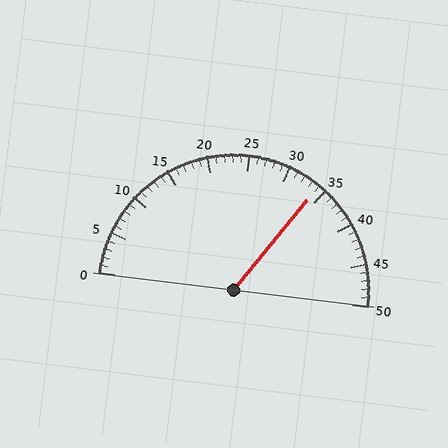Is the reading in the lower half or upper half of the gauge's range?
The reading is in the upper half of the range (0 to 50).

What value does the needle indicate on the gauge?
The needle indicates approximately 34.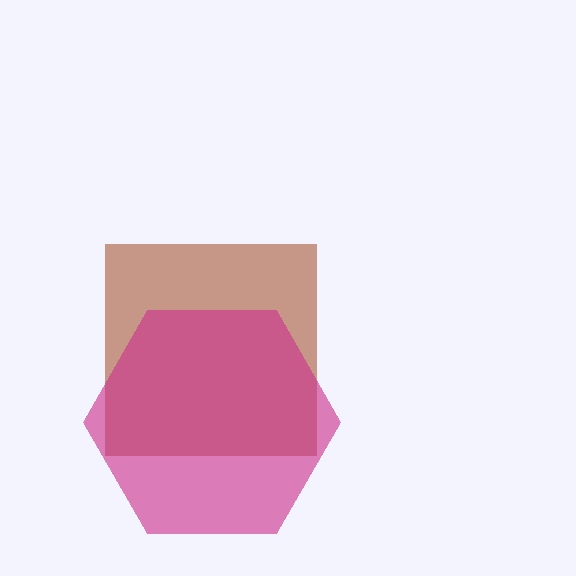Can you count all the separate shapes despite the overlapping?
Yes, there are 2 separate shapes.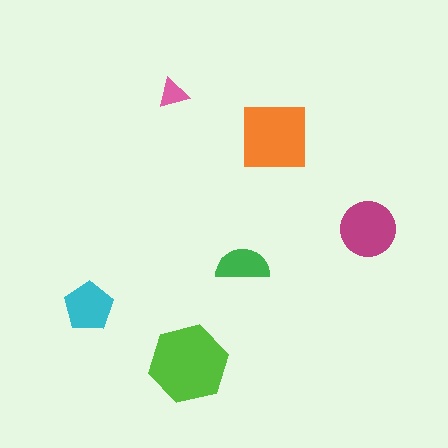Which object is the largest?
The lime hexagon.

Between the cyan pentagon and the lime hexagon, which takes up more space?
The lime hexagon.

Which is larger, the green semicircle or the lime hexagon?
The lime hexagon.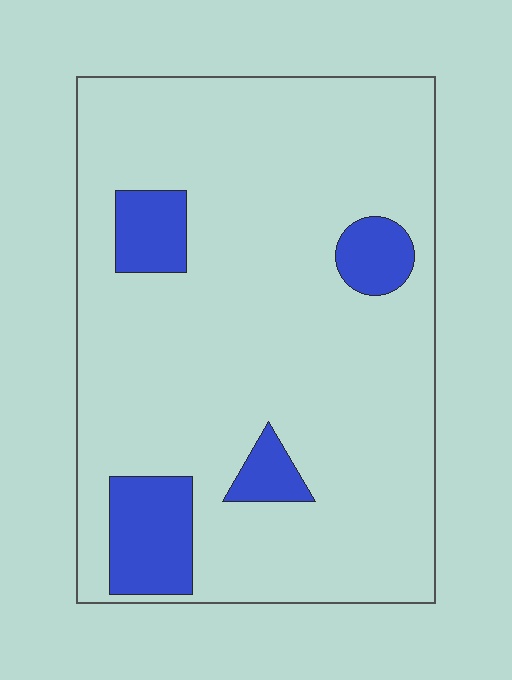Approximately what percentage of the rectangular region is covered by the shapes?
Approximately 15%.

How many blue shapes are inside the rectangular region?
4.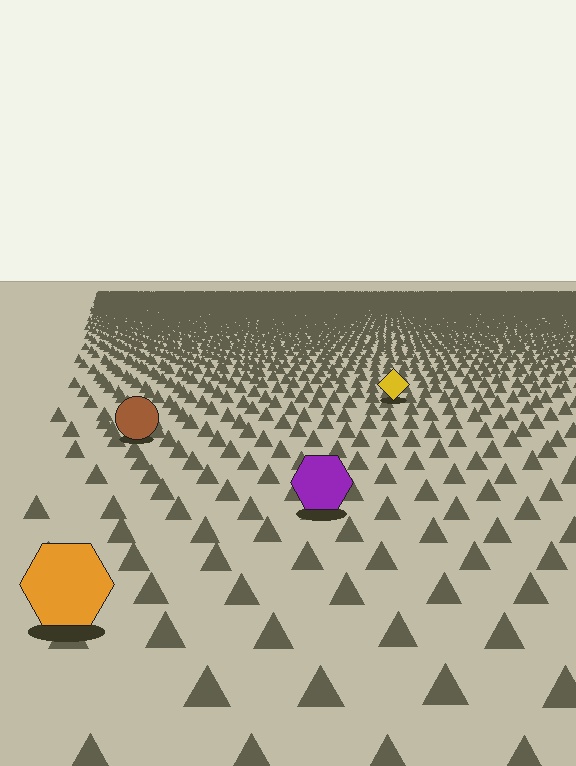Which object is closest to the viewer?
The orange hexagon is closest. The texture marks near it are larger and more spread out.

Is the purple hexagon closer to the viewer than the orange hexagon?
No. The orange hexagon is closer — you can tell from the texture gradient: the ground texture is coarser near it.